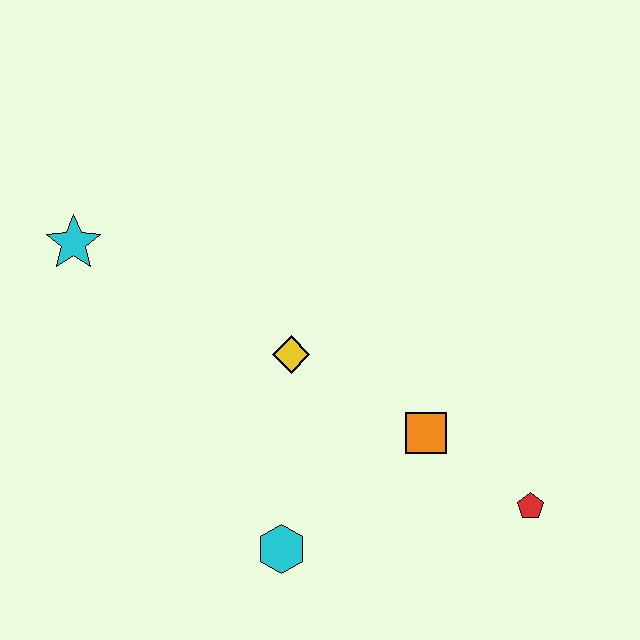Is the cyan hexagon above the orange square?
No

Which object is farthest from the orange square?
The cyan star is farthest from the orange square.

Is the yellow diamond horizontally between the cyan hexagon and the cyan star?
No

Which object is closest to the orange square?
The red pentagon is closest to the orange square.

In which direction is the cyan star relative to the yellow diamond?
The cyan star is to the left of the yellow diamond.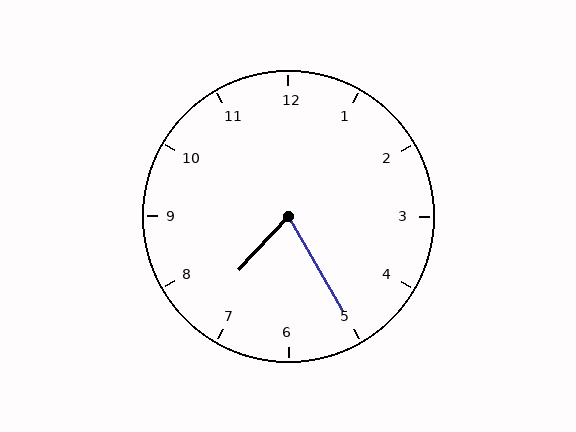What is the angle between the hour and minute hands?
Approximately 72 degrees.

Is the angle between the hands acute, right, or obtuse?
It is acute.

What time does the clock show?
7:25.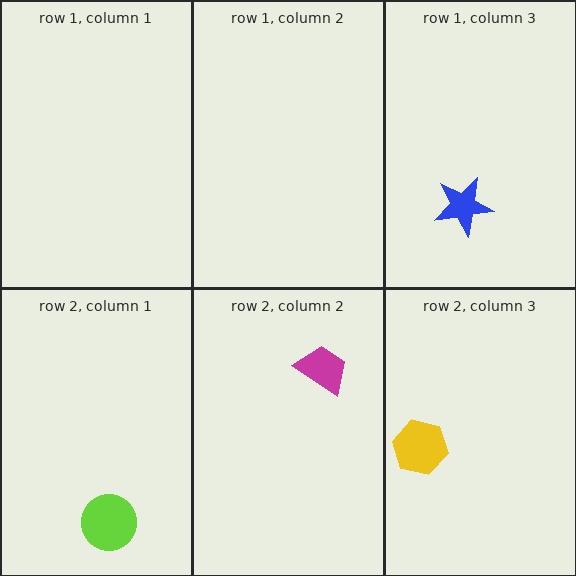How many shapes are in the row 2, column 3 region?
1.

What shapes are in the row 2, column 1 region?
The lime circle.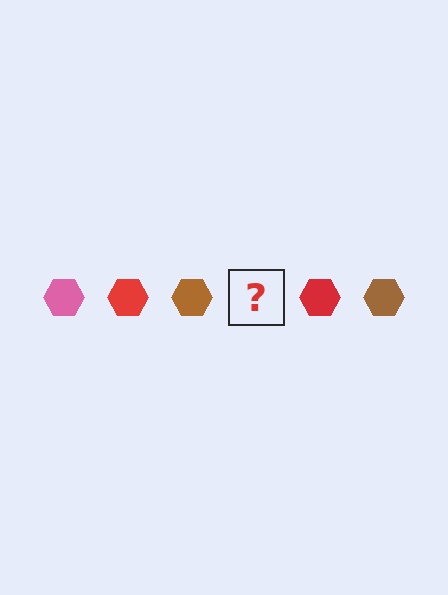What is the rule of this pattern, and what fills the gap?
The rule is that the pattern cycles through pink, red, brown hexagons. The gap should be filled with a pink hexagon.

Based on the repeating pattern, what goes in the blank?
The blank should be a pink hexagon.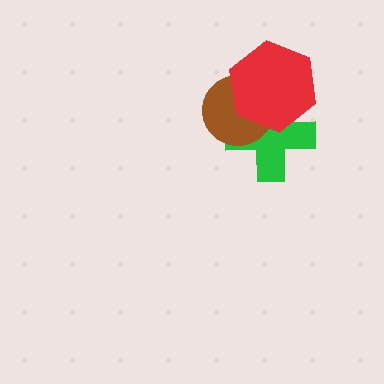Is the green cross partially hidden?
Yes, it is partially covered by another shape.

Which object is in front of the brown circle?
The red hexagon is in front of the brown circle.